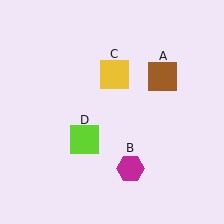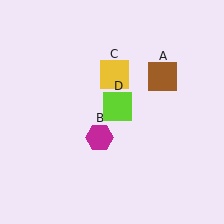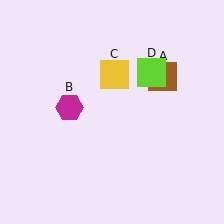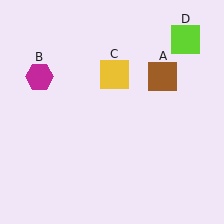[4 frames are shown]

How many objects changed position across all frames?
2 objects changed position: magenta hexagon (object B), lime square (object D).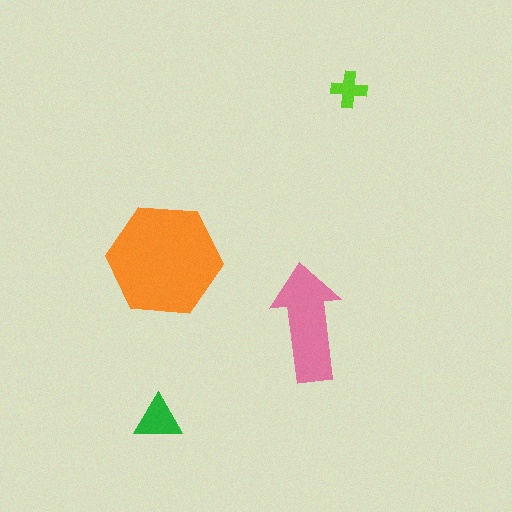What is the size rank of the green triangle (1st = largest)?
3rd.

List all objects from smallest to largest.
The lime cross, the green triangle, the pink arrow, the orange hexagon.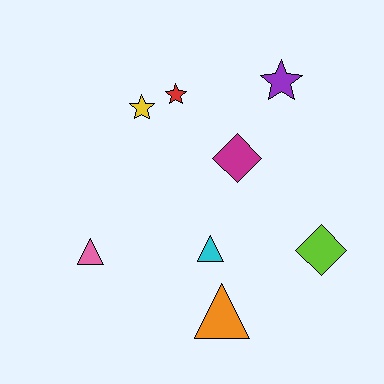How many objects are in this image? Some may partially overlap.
There are 8 objects.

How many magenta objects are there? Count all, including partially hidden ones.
There is 1 magenta object.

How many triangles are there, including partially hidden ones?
There are 3 triangles.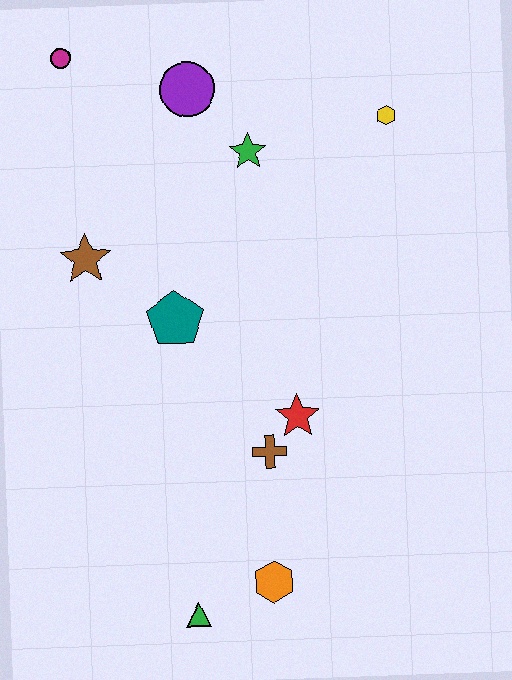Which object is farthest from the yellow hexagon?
The green triangle is farthest from the yellow hexagon.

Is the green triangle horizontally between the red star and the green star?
No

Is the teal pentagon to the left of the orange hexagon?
Yes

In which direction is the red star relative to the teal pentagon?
The red star is to the right of the teal pentagon.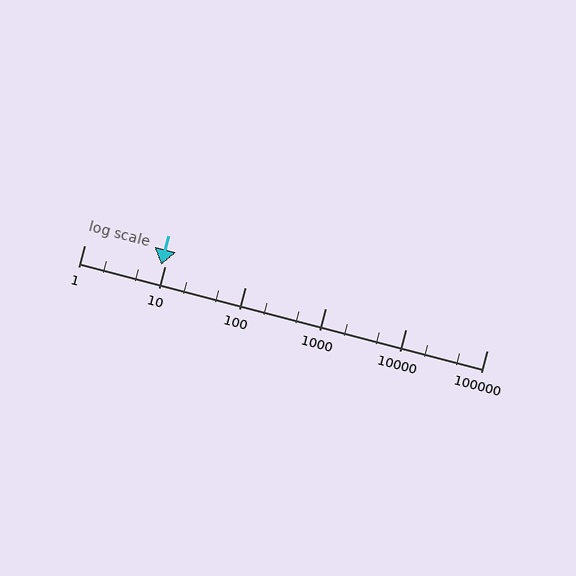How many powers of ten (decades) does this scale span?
The scale spans 5 decades, from 1 to 100000.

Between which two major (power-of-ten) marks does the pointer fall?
The pointer is between 1 and 10.